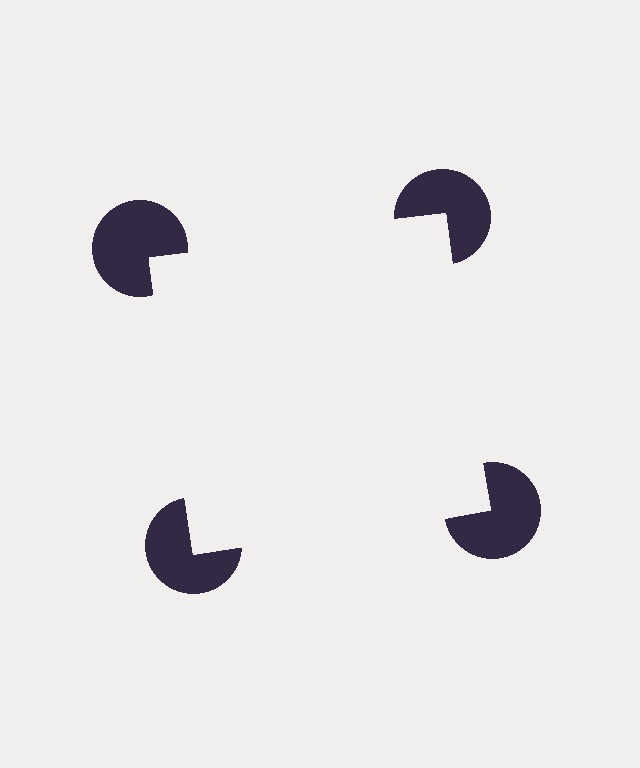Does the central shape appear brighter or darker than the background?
It typically appears slightly brighter than the background, even though no actual brightness change is drawn.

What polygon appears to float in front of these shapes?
An illusory square — its edges are inferred from the aligned wedge cuts in the pac-man discs, not physically drawn.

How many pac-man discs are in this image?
There are 4 — one at each vertex of the illusory square.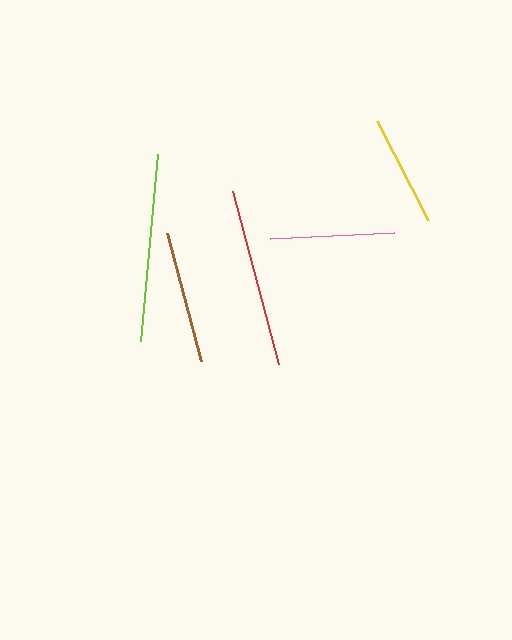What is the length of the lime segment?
The lime segment is approximately 188 pixels long.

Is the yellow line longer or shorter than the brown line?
The brown line is longer than the yellow line.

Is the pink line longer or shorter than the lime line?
The lime line is longer than the pink line.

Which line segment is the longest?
The lime line is the longest at approximately 188 pixels.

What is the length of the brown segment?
The brown segment is approximately 132 pixels long.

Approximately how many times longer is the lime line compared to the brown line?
The lime line is approximately 1.4 times the length of the brown line.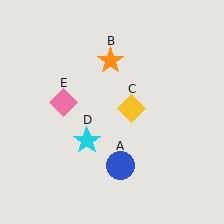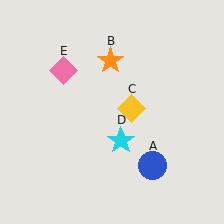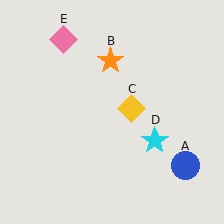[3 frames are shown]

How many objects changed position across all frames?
3 objects changed position: blue circle (object A), cyan star (object D), pink diamond (object E).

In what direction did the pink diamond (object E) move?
The pink diamond (object E) moved up.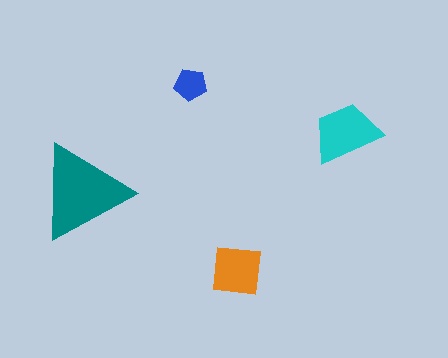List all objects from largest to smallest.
The teal triangle, the cyan trapezoid, the orange square, the blue pentagon.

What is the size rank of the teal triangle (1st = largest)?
1st.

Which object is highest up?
The blue pentagon is topmost.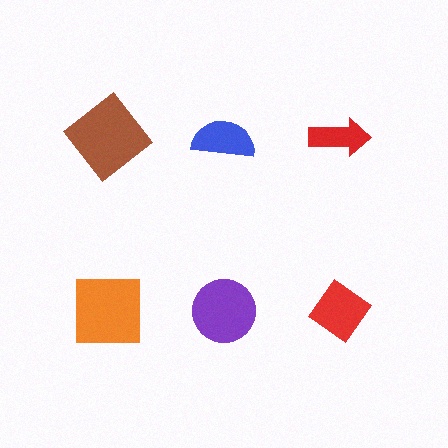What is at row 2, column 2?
A purple circle.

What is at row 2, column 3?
A red diamond.